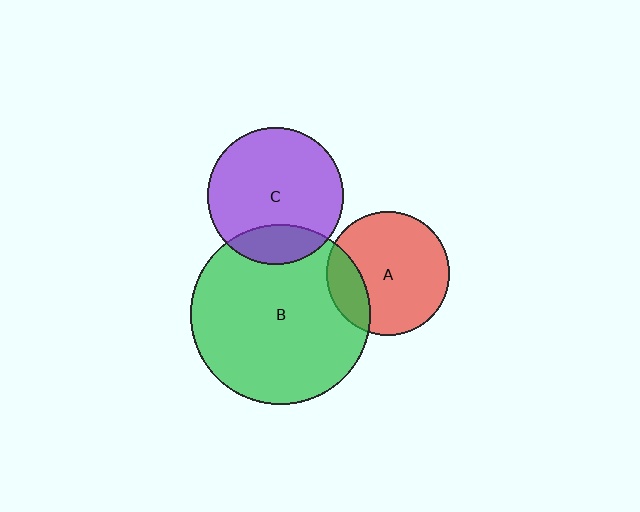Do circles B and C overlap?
Yes.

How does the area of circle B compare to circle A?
Approximately 2.1 times.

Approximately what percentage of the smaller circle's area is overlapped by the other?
Approximately 20%.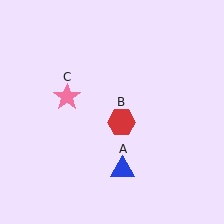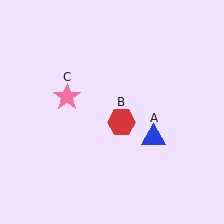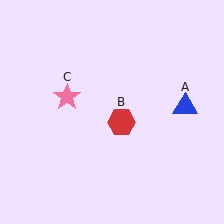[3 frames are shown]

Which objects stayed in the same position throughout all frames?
Red hexagon (object B) and pink star (object C) remained stationary.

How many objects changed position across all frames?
1 object changed position: blue triangle (object A).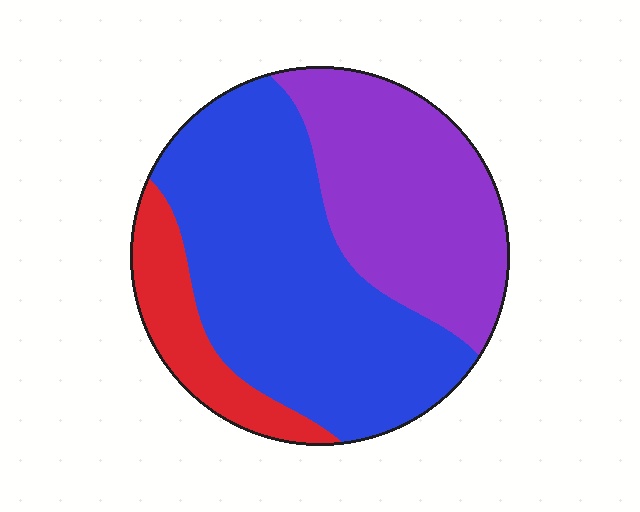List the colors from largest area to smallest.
From largest to smallest: blue, purple, red.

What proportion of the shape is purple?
Purple takes up about one third (1/3) of the shape.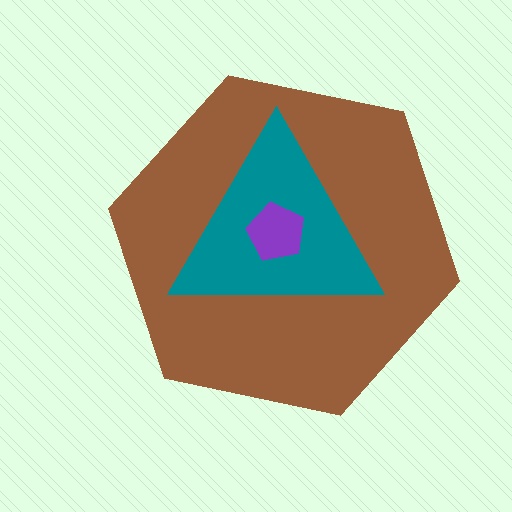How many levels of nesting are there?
3.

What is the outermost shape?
The brown hexagon.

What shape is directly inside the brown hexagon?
The teal triangle.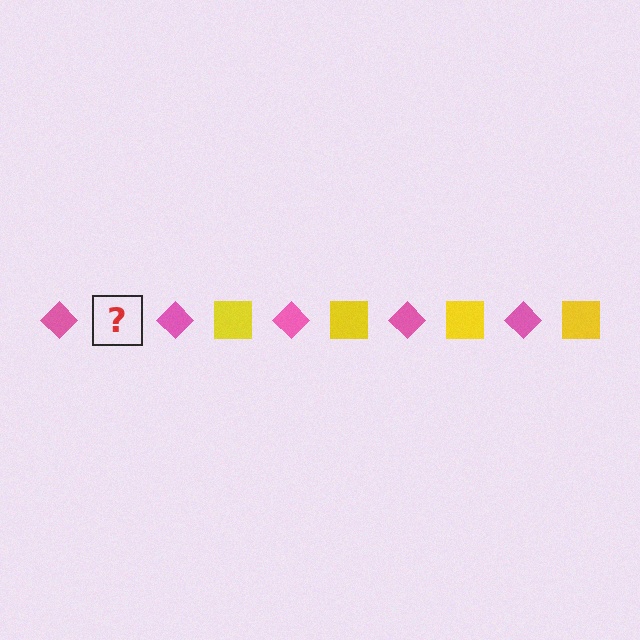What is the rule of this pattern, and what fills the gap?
The rule is that the pattern alternates between pink diamond and yellow square. The gap should be filled with a yellow square.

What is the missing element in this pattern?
The missing element is a yellow square.